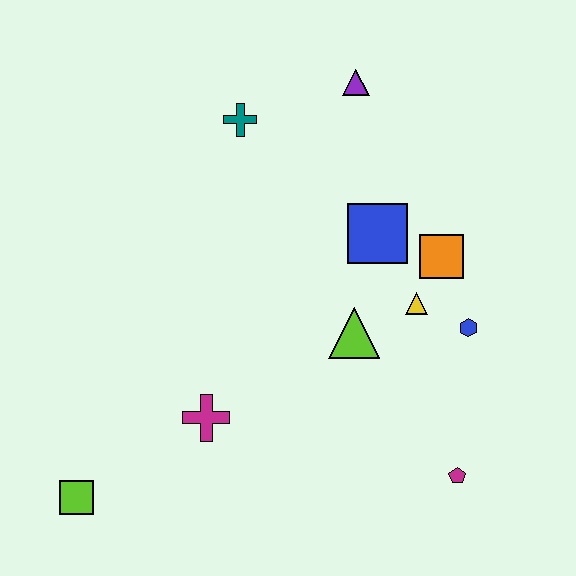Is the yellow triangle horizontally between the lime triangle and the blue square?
No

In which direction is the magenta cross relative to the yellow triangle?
The magenta cross is to the left of the yellow triangle.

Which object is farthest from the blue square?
The lime square is farthest from the blue square.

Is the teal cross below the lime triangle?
No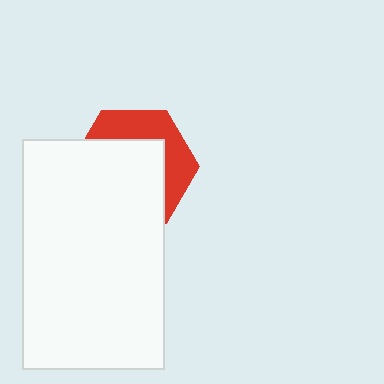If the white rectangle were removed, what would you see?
You would see the complete red hexagon.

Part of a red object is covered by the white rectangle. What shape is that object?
It is a hexagon.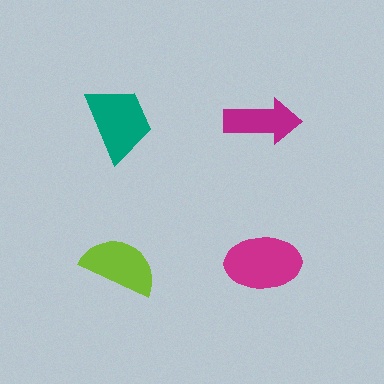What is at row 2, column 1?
A lime semicircle.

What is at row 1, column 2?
A magenta arrow.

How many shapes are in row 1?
2 shapes.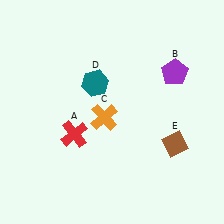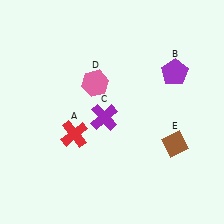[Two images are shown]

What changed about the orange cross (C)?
In Image 1, C is orange. In Image 2, it changed to purple.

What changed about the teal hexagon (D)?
In Image 1, D is teal. In Image 2, it changed to pink.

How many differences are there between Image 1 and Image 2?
There are 2 differences between the two images.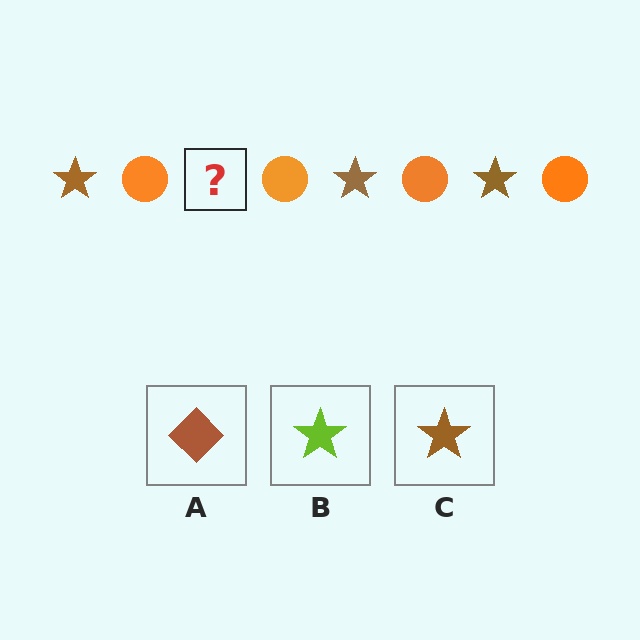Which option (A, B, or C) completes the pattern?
C.